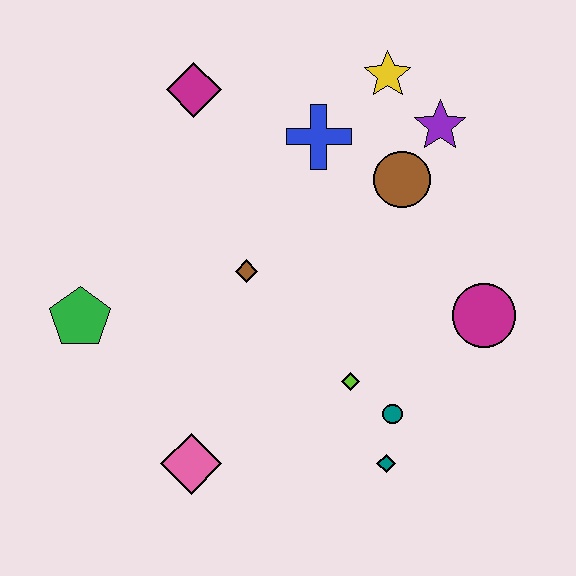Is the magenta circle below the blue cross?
Yes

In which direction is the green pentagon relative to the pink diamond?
The green pentagon is above the pink diamond.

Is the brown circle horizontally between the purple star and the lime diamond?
Yes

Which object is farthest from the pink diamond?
The yellow star is farthest from the pink diamond.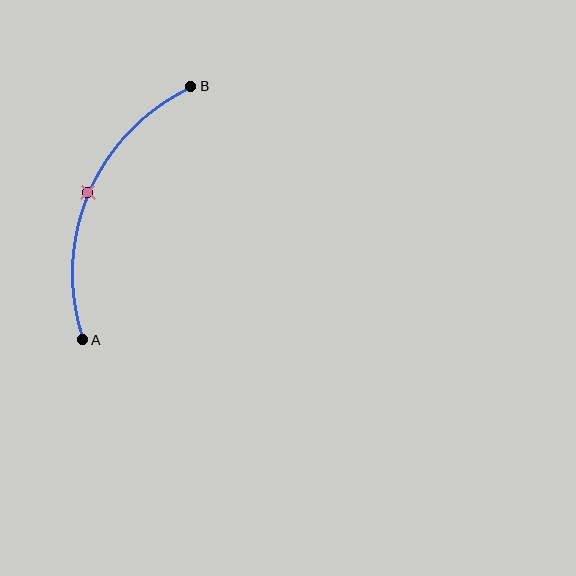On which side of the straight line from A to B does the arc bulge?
The arc bulges to the left of the straight line connecting A and B.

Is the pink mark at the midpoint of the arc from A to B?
Yes. The pink mark lies on the arc at equal arc-length from both A and B — it is the arc midpoint.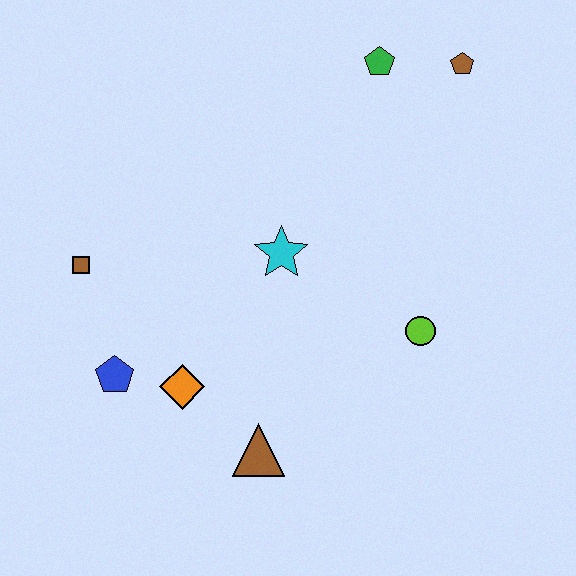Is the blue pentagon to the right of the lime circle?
No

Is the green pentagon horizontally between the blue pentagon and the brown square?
No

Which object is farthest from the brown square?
The brown pentagon is farthest from the brown square.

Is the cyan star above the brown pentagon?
No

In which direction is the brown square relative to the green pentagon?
The brown square is to the left of the green pentagon.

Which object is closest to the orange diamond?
The blue pentagon is closest to the orange diamond.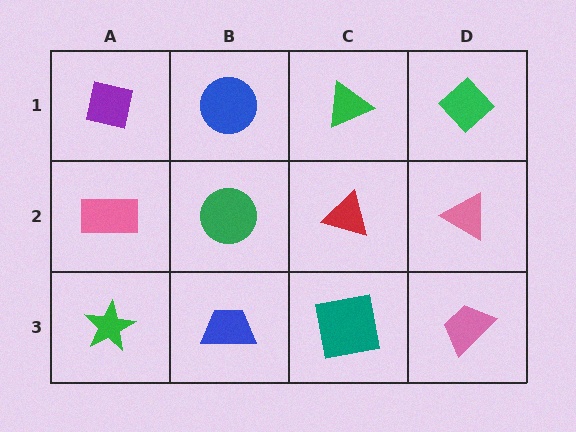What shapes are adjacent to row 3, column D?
A pink triangle (row 2, column D), a teal square (row 3, column C).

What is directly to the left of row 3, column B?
A green star.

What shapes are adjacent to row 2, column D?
A green diamond (row 1, column D), a pink trapezoid (row 3, column D), a red triangle (row 2, column C).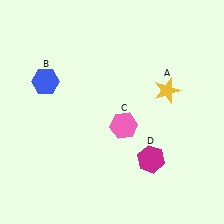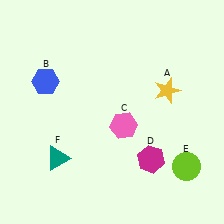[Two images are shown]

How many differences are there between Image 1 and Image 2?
There are 2 differences between the two images.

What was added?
A lime circle (E), a teal triangle (F) were added in Image 2.